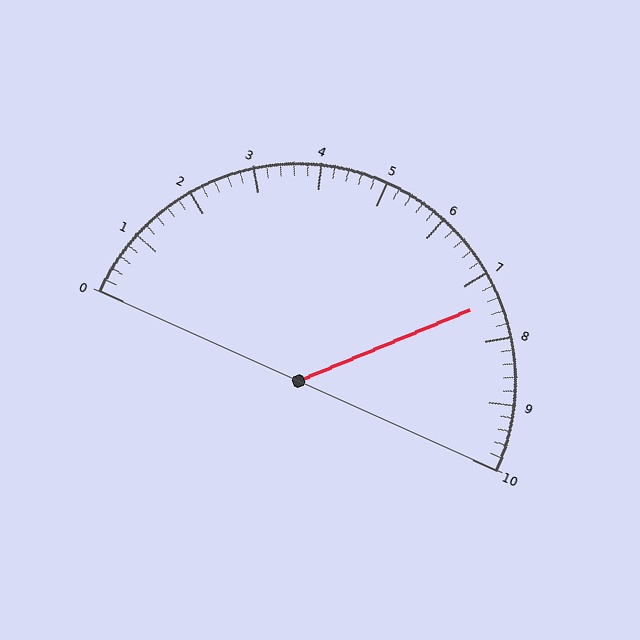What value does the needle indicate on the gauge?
The needle indicates approximately 7.4.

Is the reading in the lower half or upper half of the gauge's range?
The reading is in the upper half of the range (0 to 10).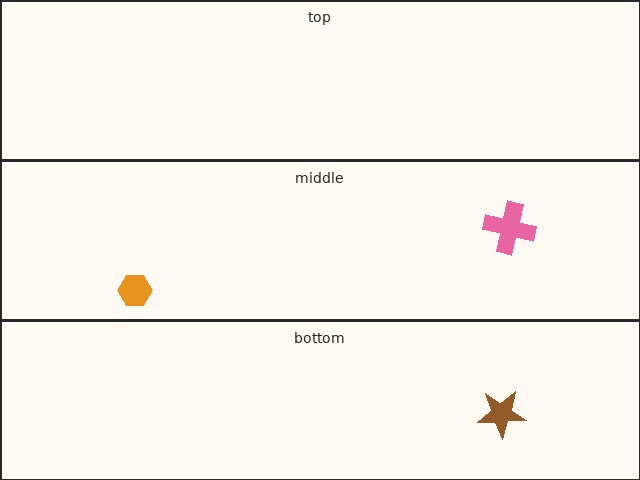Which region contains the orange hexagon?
The middle region.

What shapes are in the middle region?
The pink cross, the orange hexagon.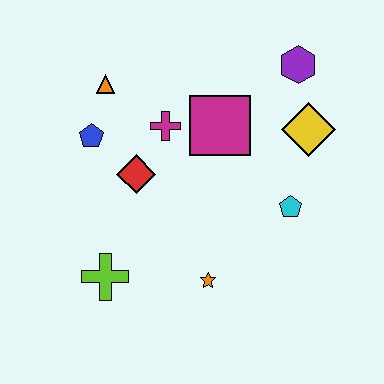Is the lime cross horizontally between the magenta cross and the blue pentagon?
Yes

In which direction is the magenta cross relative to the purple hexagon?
The magenta cross is to the left of the purple hexagon.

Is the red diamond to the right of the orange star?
No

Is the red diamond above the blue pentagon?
No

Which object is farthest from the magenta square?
The lime cross is farthest from the magenta square.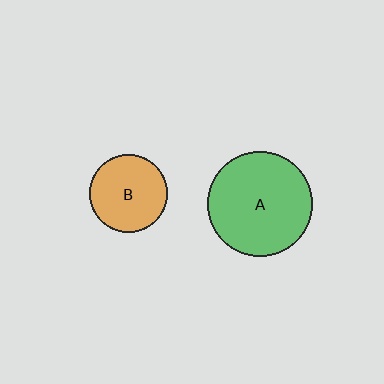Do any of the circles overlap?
No, none of the circles overlap.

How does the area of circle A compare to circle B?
Approximately 1.8 times.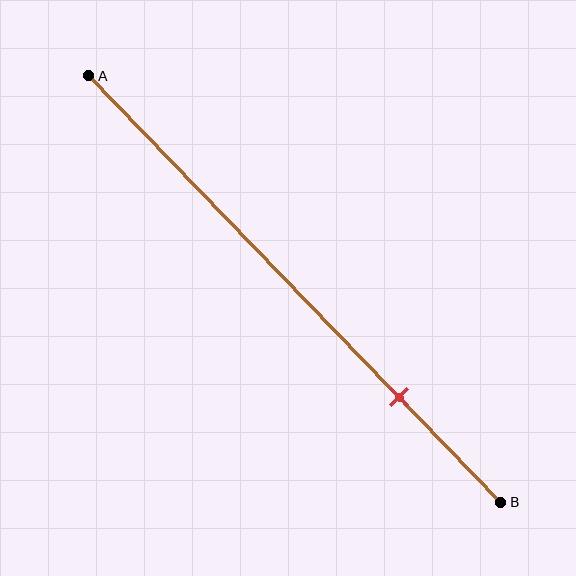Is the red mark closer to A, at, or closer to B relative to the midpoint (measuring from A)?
The red mark is closer to point B than the midpoint of segment AB.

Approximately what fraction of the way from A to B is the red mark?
The red mark is approximately 75% of the way from A to B.